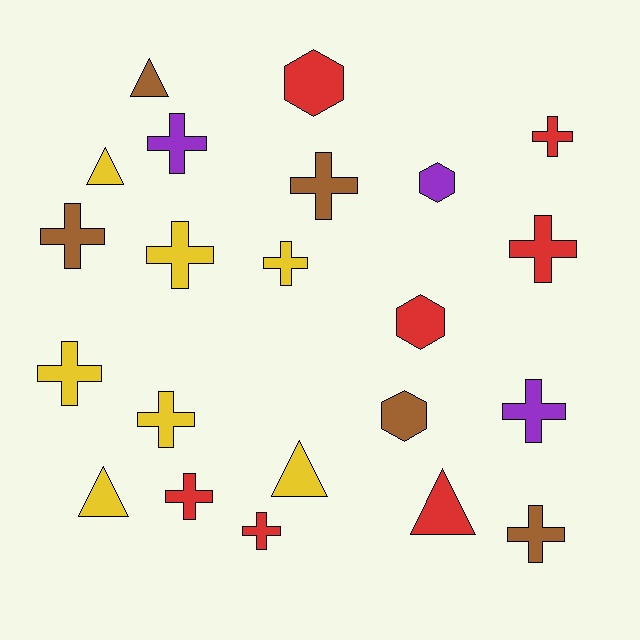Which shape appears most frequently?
Cross, with 13 objects.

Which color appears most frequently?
Red, with 7 objects.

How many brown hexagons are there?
There is 1 brown hexagon.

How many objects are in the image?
There are 22 objects.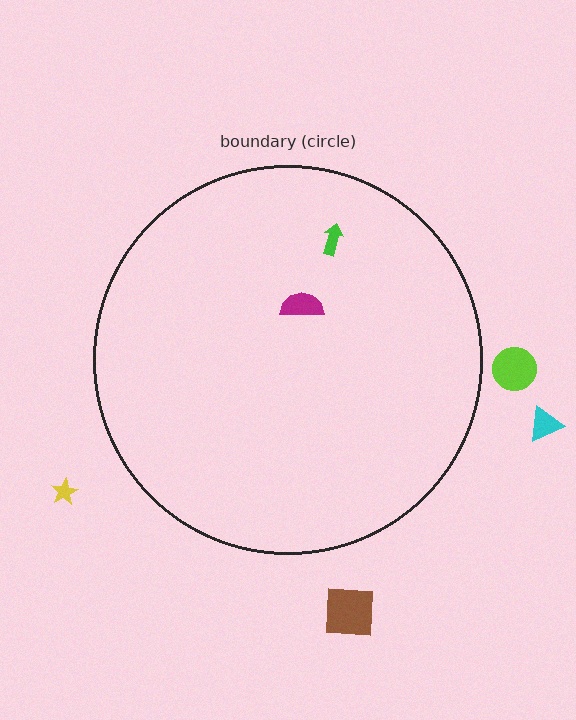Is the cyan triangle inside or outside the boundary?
Outside.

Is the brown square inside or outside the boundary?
Outside.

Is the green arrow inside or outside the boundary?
Inside.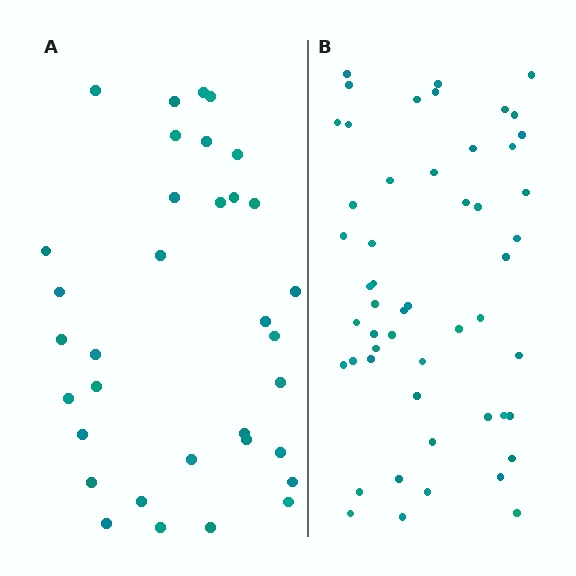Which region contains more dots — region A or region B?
Region B (the right region) has more dots.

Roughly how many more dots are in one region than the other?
Region B has approximately 20 more dots than region A.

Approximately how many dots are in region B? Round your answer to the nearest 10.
About 50 dots. (The exact count is 52, which rounds to 50.)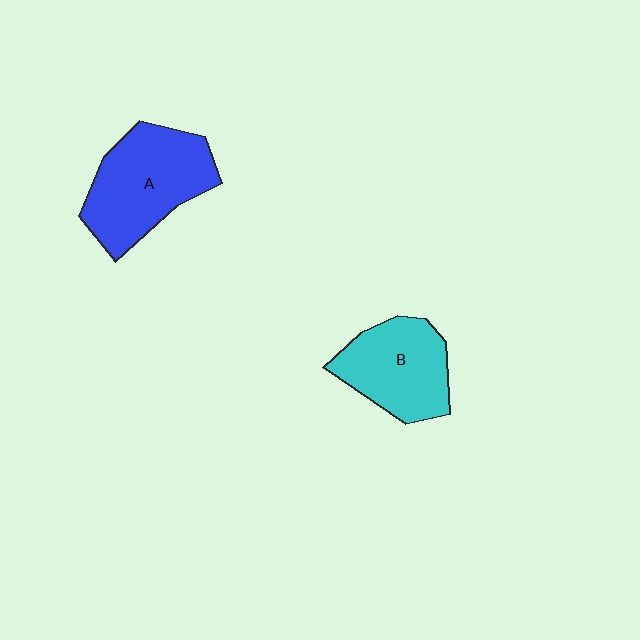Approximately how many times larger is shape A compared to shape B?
Approximately 1.2 times.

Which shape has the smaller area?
Shape B (cyan).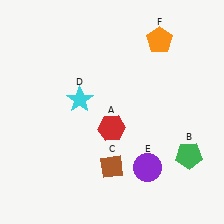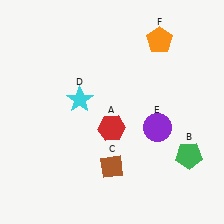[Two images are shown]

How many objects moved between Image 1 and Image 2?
1 object moved between the two images.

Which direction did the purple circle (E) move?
The purple circle (E) moved up.